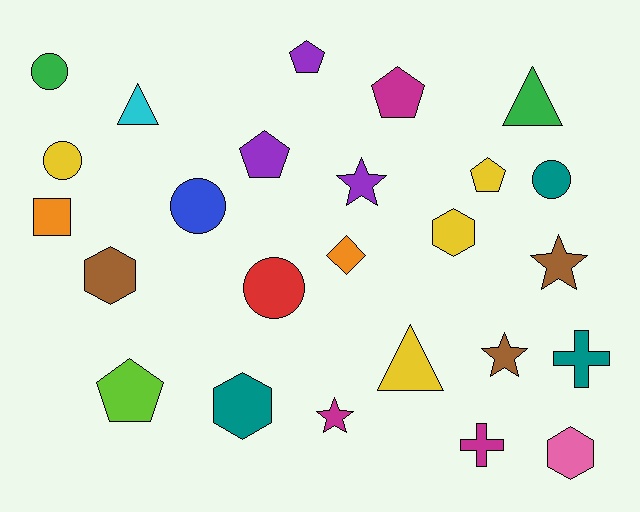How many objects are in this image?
There are 25 objects.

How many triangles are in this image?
There are 3 triangles.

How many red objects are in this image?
There is 1 red object.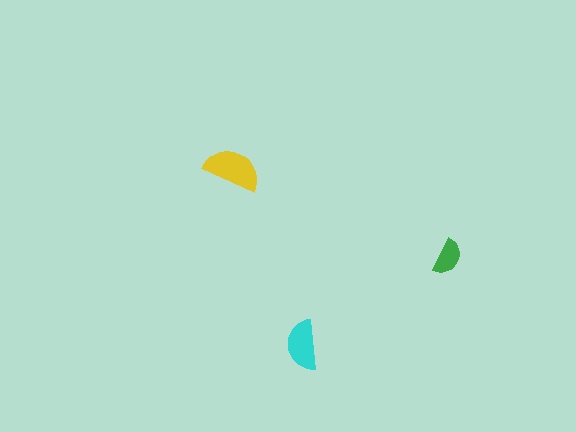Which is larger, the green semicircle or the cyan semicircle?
The cyan one.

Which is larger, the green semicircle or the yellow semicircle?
The yellow one.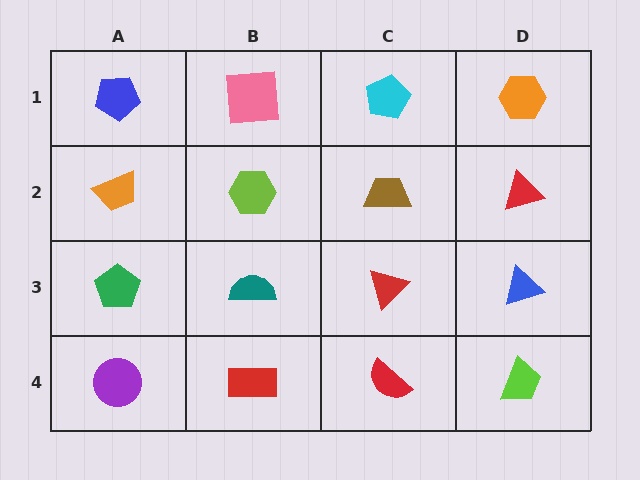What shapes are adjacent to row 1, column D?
A red triangle (row 2, column D), a cyan pentagon (row 1, column C).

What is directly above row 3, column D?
A red triangle.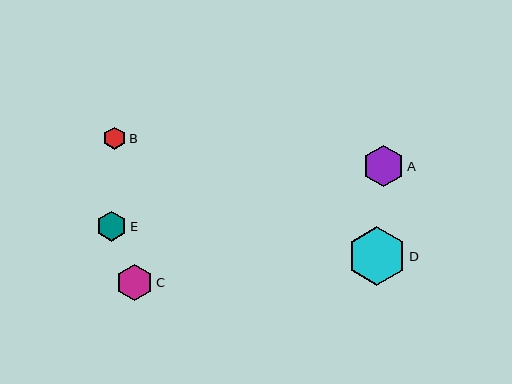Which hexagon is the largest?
Hexagon D is the largest with a size of approximately 59 pixels.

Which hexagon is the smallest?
Hexagon B is the smallest with a size of approximately 22 pixels.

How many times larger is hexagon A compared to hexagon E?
Hexagon A is approximately 1.4 times the size of hexagon E.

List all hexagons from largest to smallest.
From largest to smallest: D, A, C, E, B.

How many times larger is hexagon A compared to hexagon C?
Hexagon A is approximately 1.1 times the size of hexagon C.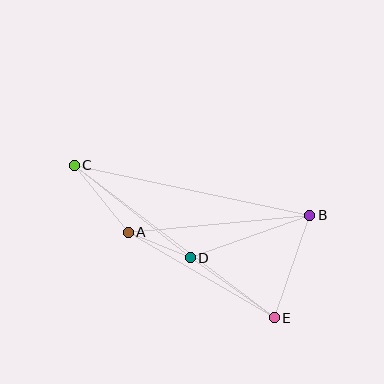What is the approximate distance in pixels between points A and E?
The distance between A and E is approximately 169 pixels.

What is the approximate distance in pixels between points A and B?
The distance between A and B is approximately 182 pixels.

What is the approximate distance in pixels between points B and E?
The distance between B and E is approximately 108 pixels.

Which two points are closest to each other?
Points A and D are closest to each other.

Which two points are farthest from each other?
Points C and E are farthest from each other.